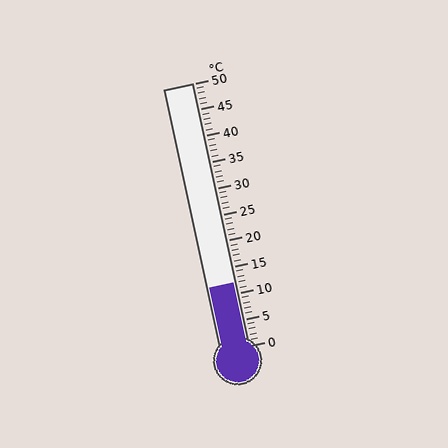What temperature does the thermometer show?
The thermometer shows approximately 12°C.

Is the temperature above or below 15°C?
The temperature is below 15°C.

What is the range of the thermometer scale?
The thermometer scale ranges from 0°C to 50°C.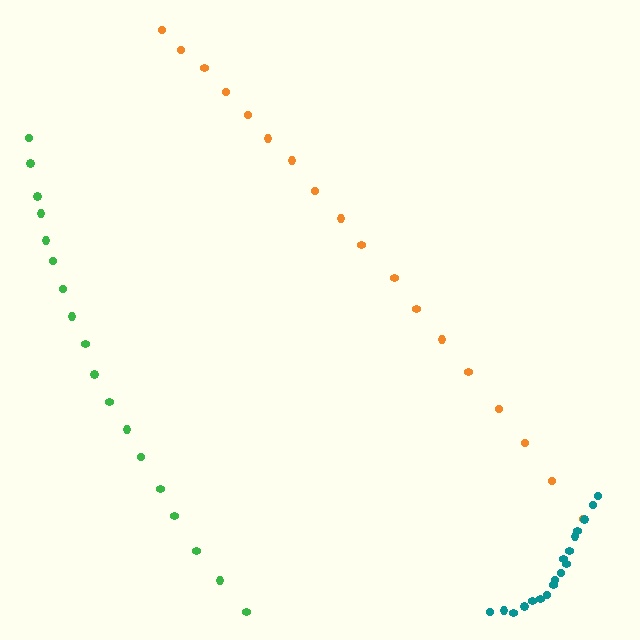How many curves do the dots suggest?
There are 3 distinct paths.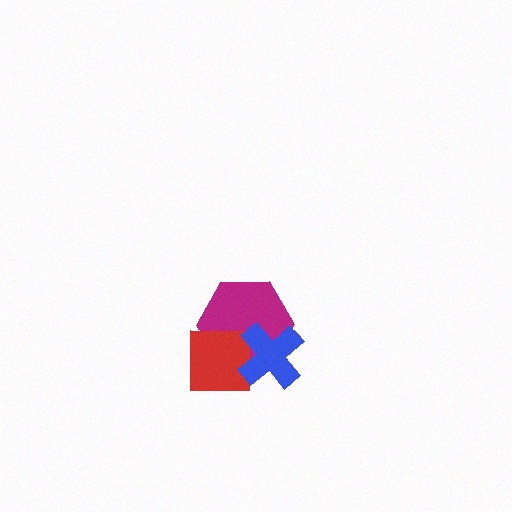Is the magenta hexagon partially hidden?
Yes, it is partially covered by another shape.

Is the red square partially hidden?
Yes, it is partially covered by another shape.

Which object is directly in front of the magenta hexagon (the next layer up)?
The red square is directly in front of the magenta hexagon.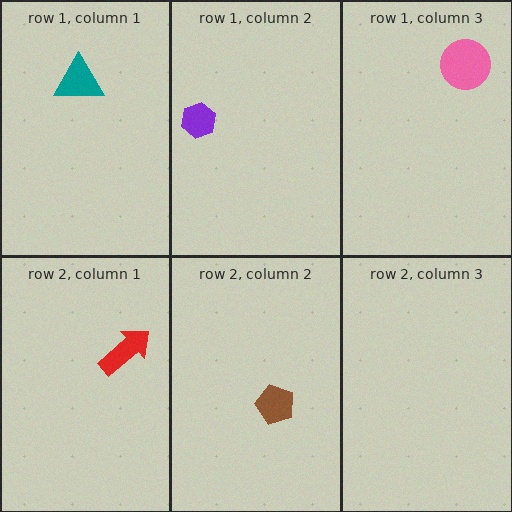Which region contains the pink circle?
The row 1, column 3 region.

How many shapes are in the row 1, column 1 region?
1.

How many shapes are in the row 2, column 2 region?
1.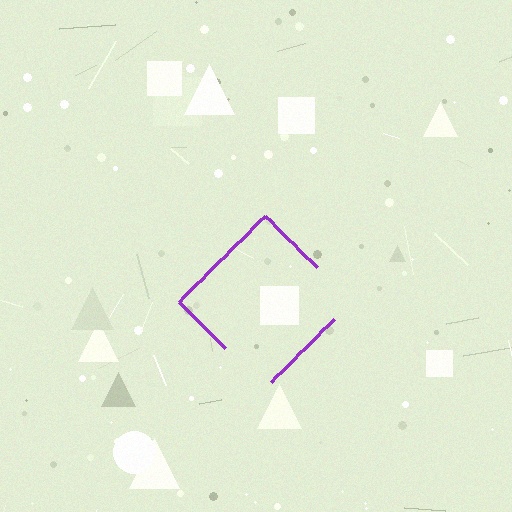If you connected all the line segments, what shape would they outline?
They would outline a diamond.